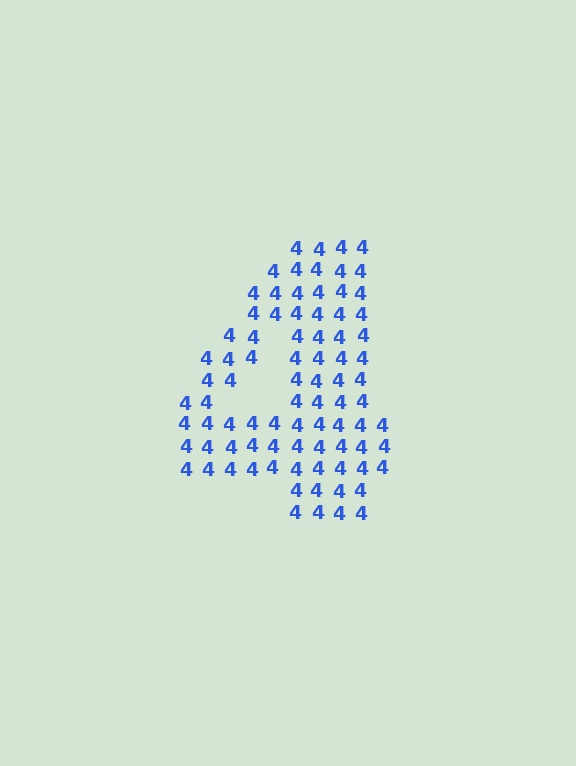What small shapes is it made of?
It is made of small digit 4's.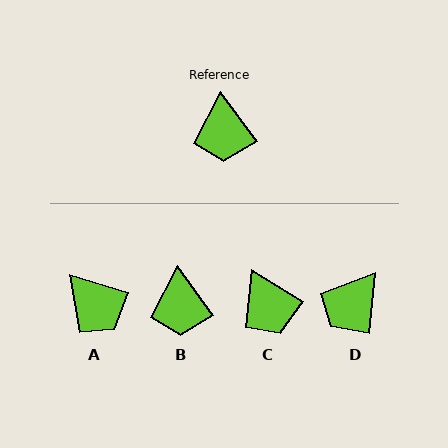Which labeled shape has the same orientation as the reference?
B.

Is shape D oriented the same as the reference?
No, it is off by about 41 degrees.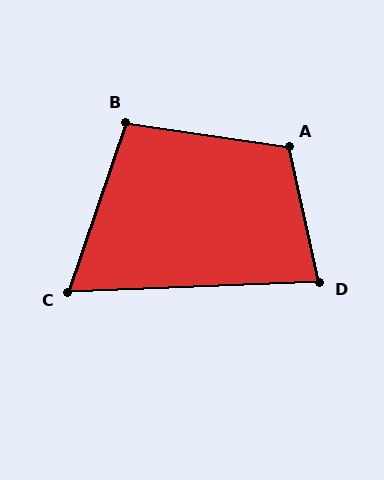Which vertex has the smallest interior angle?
C, at approximately 69 degrees.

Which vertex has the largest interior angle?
A, at approximately 111 degrees.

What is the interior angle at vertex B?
Approximately 100 degrees (obtuse).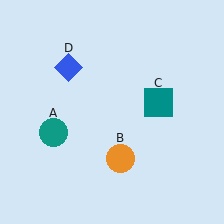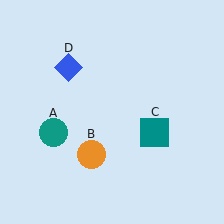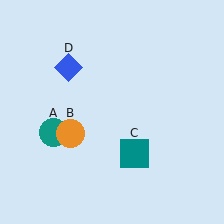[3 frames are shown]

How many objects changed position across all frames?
2 objects changed position: orange circle (object B), teal square (object C).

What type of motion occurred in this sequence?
The orange circle (object B), teal square (object C) rotated clockwise around the center of the scene.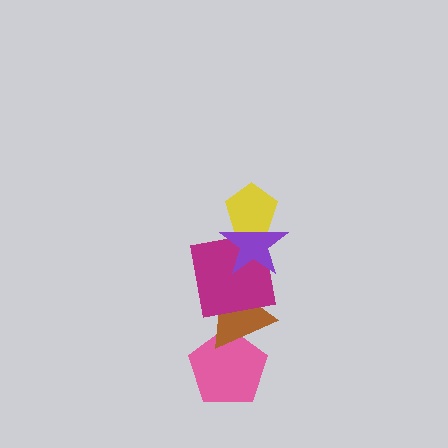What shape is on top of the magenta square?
The purple star is on top of the magenta square.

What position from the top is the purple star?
The purple star is 2nd from the top.